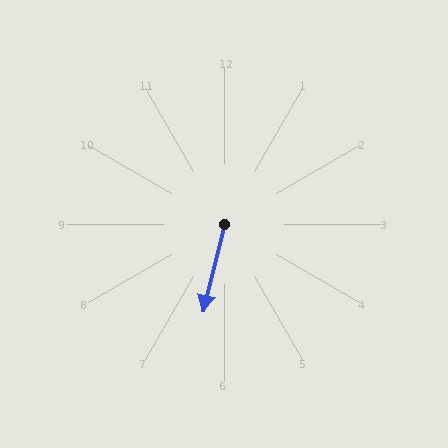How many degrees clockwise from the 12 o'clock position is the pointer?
Approximately 194 degrees.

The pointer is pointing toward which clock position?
Roughly 6 o'clock.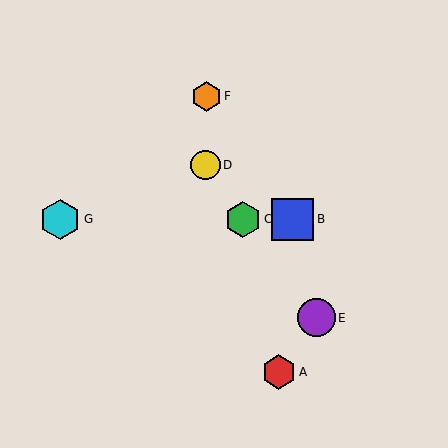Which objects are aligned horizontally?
Objects B, C, G are aligned horizontally.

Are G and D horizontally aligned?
No, G is at y≈219 and D is at y≈165.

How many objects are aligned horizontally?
3 objects (B, C, G) are aligned horizontally.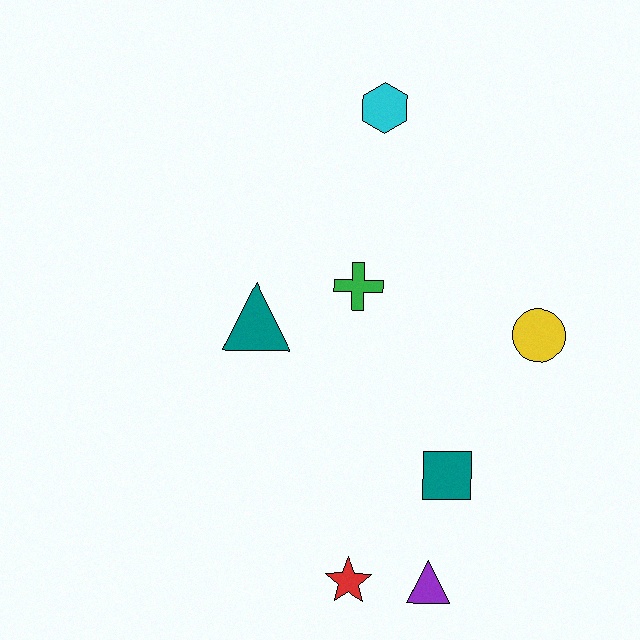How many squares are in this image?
There is 1 square.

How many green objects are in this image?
There is 1 green object.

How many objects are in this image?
There are 7 objects.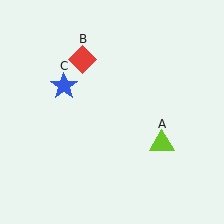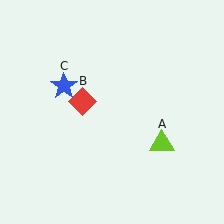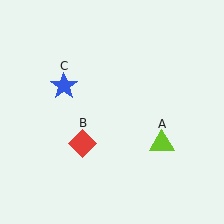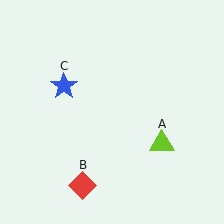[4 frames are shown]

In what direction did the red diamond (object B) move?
The red diamond (object B) moved down.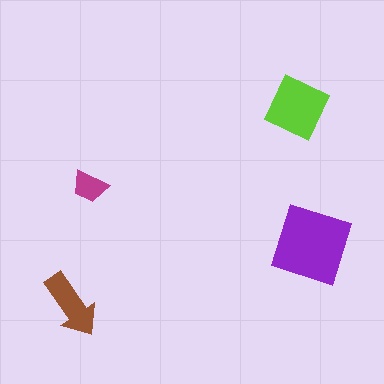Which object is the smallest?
The magenta trapezoid.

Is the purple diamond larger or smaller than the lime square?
Larger.